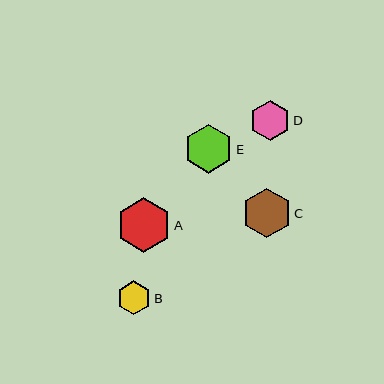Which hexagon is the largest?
Hexagon A is the largest with a size of approximately 55 pixels.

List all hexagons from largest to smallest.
From largest to smallest: A, C, E, D, B.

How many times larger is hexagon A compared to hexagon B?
Hexagon A is approximately 1.6 times the size of hexagon B.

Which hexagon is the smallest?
Hexagon B is the smallest with a size of approximately 34 pixels.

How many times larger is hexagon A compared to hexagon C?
Hexagon A is approximately 1.1 times the size of hexagon C.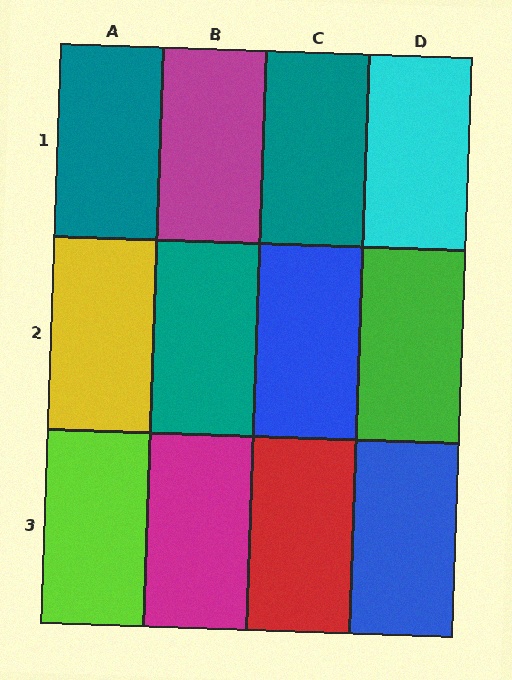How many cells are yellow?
1 cell is yellow.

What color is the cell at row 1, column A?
Teal.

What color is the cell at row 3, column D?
Blue.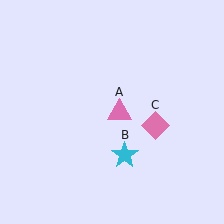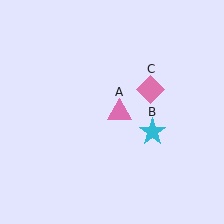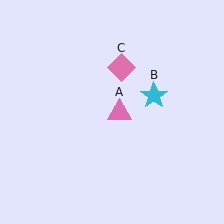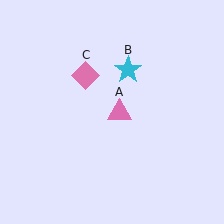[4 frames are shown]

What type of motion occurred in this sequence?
The cyan star (object B), pink diamond (object C) rotated counterclockwise around the center of the scene.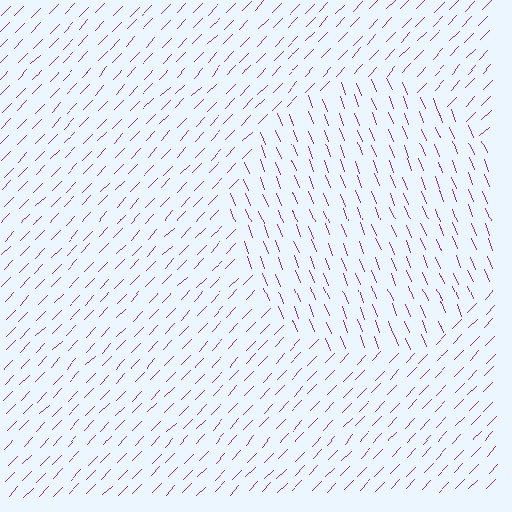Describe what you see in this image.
The image is filled with small purple line segments. A circle region in the image has lines oriented differently from the surrounding lines, creating a visible texture boundary.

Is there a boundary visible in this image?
Yes, there is a texture boundary formed by a change in line orientation.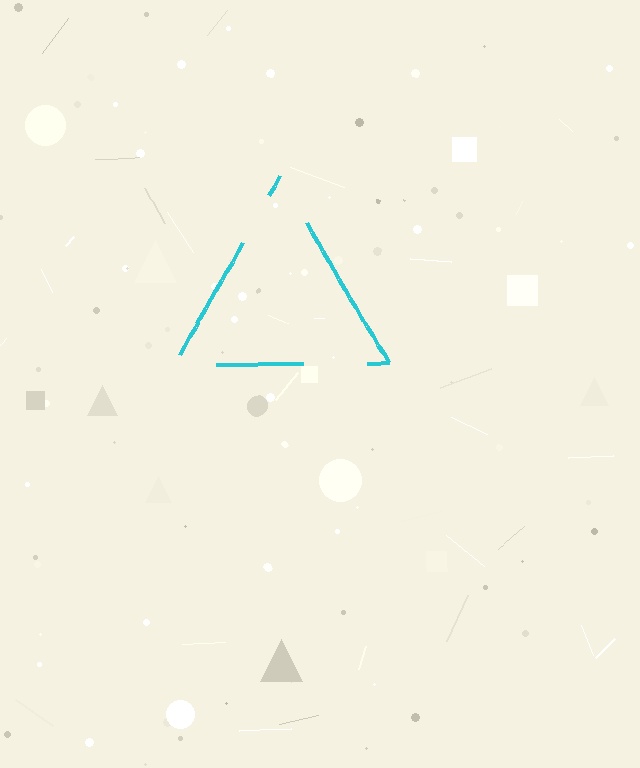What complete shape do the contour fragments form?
The contour fragments form a triangle.